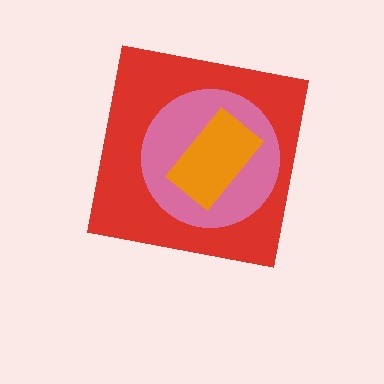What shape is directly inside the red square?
The pink circle.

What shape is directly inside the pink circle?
The orange rectangle.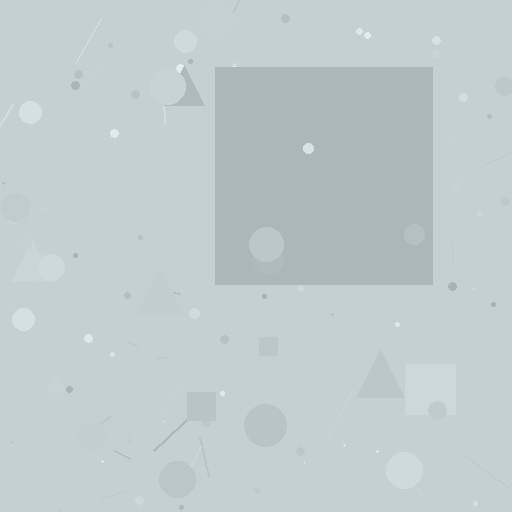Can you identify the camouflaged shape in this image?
The camouflaged shape is a square.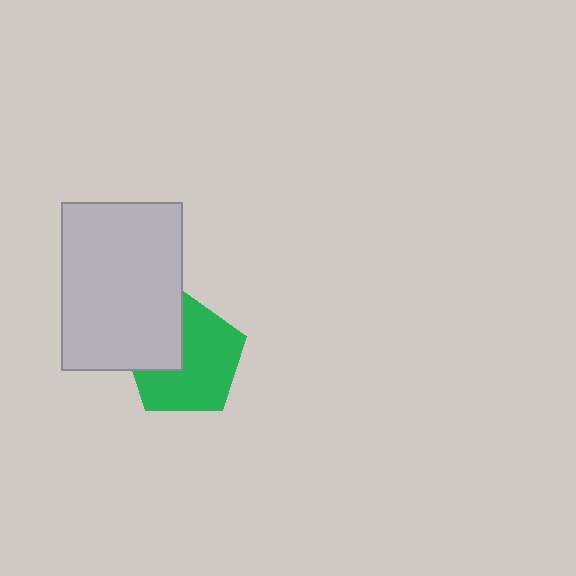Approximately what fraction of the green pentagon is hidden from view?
Roughly 32% of the green pentagon is hidden behind the light gray rectangle.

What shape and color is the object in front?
The object in front is a light gray rectangle.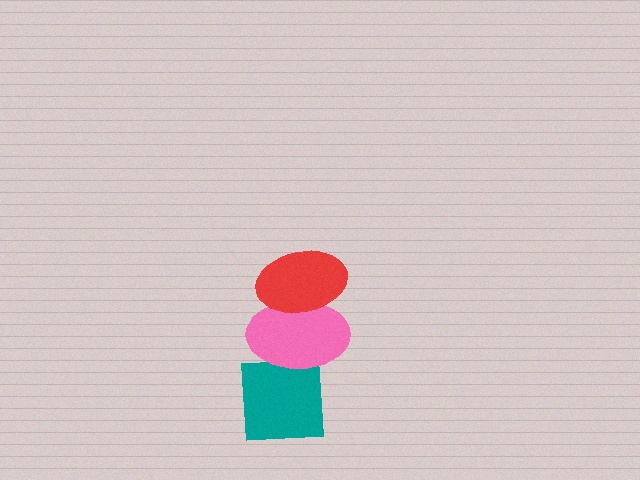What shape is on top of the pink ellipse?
The red ellipse is on top of the pink ellipse.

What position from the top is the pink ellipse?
The pink ellipse is 2nd from the top.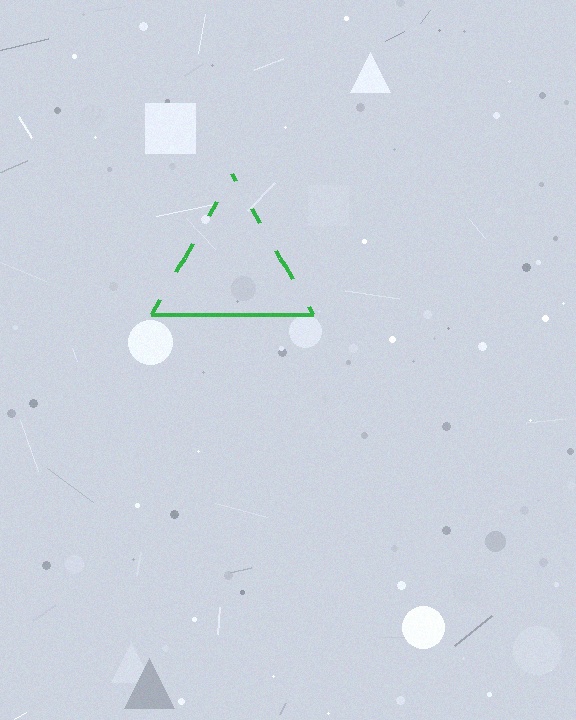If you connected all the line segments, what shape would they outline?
They would outline a triangle.